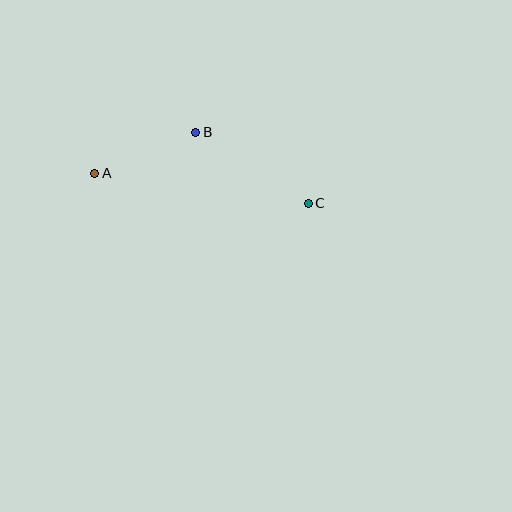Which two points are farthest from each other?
Points A and C are farthest from each other.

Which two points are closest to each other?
Points A and B are closest to each other.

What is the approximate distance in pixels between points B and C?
The distance between B and C is approximately 133 pixels.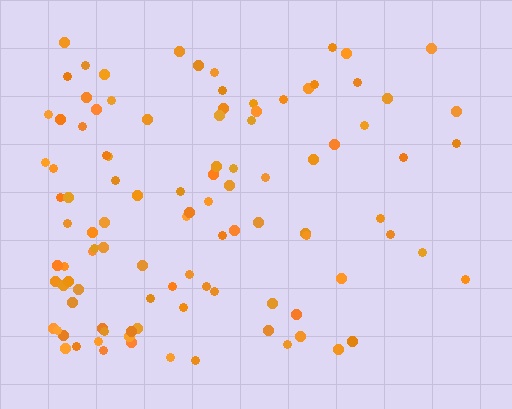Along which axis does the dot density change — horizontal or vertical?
Horizontal.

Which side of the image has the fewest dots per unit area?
The right.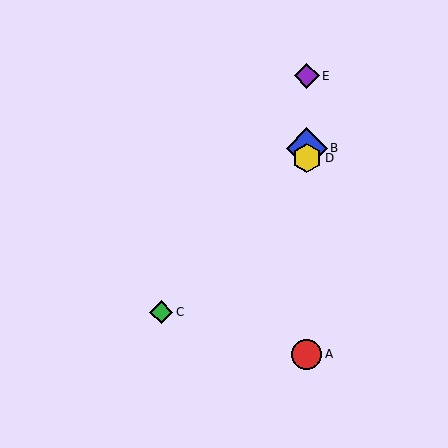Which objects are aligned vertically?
Objects A, B, D, E are aligned vertically.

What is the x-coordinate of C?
Object C is at x≈161.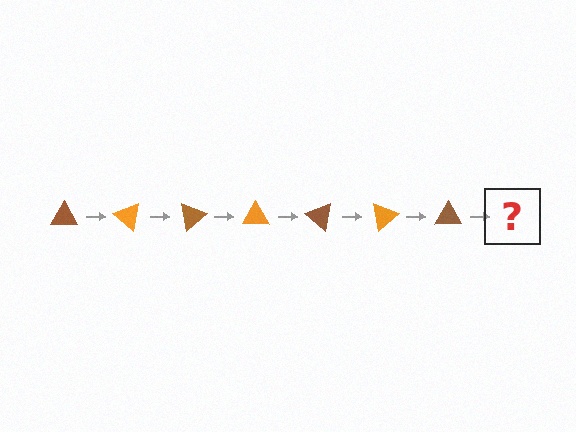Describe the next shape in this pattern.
It should be an orange triangle, rotated 280 degrees from the start.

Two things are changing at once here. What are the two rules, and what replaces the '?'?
The two rules are that it rotates 40 degrees each step and the color cycles through brown and orange. The '?' should be an orange triangle, rotated 280 degrees from the start.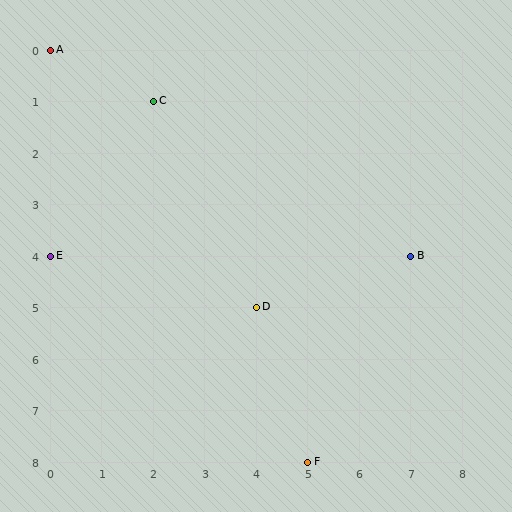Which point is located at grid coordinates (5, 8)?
Point F is at (5, 8).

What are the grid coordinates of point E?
Point E is at grid coordinates (0, 4).